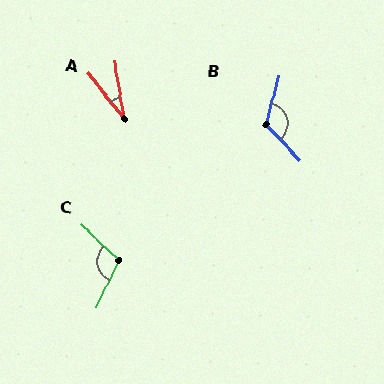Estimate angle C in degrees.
Approximately 107 degrees.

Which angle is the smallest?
A, at approximately 29 degrees.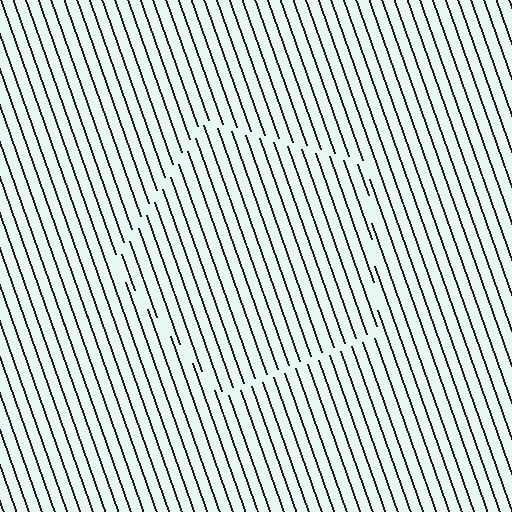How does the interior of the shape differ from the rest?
The interior of the shape contains the same grating, shifted by half a period — the contour is defined by the phase discontinuity where line-ends from the inner and outer gratings abut.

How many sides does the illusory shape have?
5 sides — the line-ends trace a pentagon.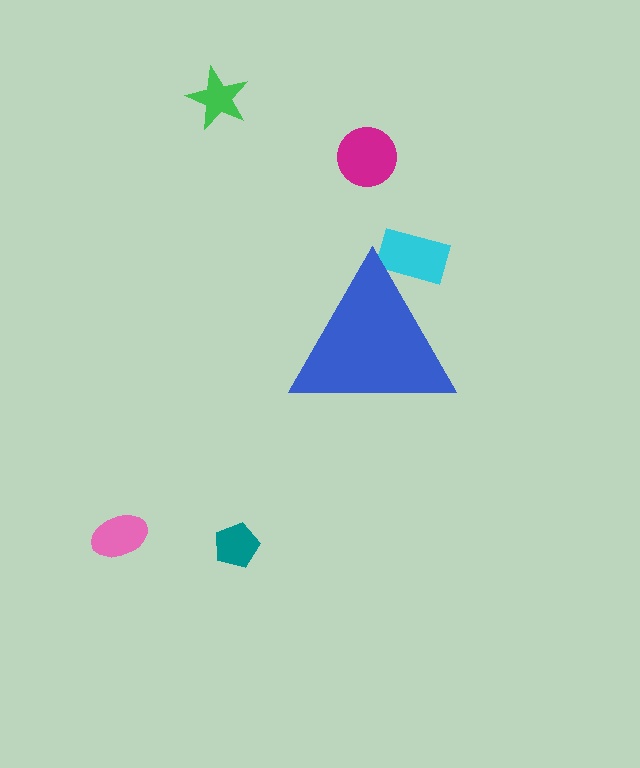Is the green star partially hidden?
No, the green star is fully visible.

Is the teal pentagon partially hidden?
No, the teal pentagon is fully visible.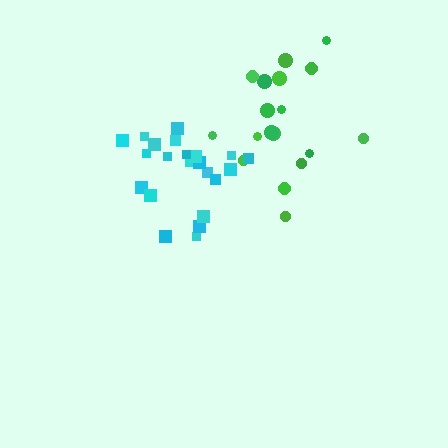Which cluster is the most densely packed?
Cyan.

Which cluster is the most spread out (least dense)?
Green.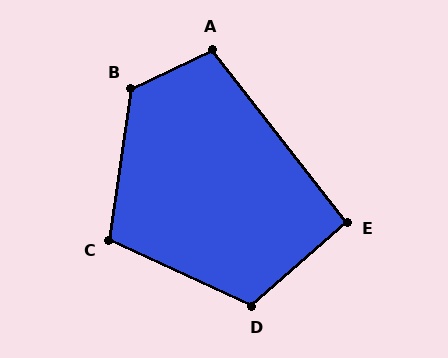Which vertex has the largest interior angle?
B, at approximately 124 degrees.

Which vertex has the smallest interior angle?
E, at approximately 93 degrees.